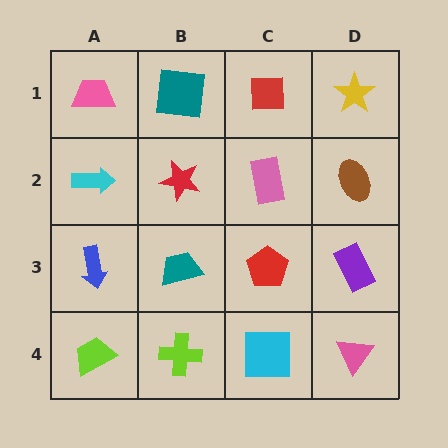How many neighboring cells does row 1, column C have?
3.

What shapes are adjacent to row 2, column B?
A teal square (row 1, column B), a teal trapezoid (row 3, column B), a cyan arrow (row 2, column A), a pink rectangle (row 2, column C).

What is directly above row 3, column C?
A pink rectangle.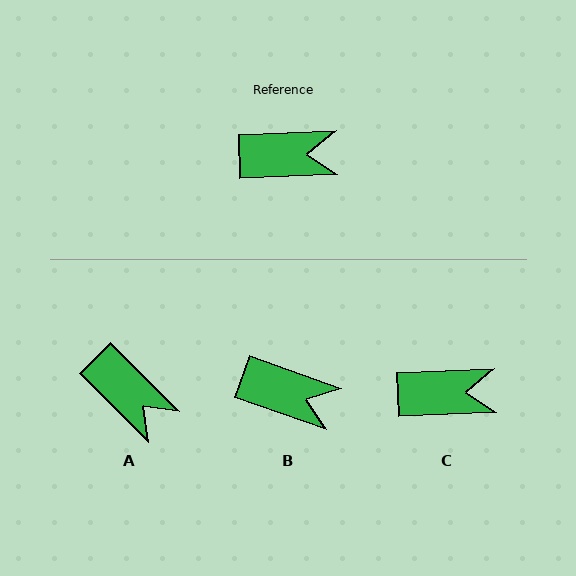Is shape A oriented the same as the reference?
No, it is off by about 47 degrees.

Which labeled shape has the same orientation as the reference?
C.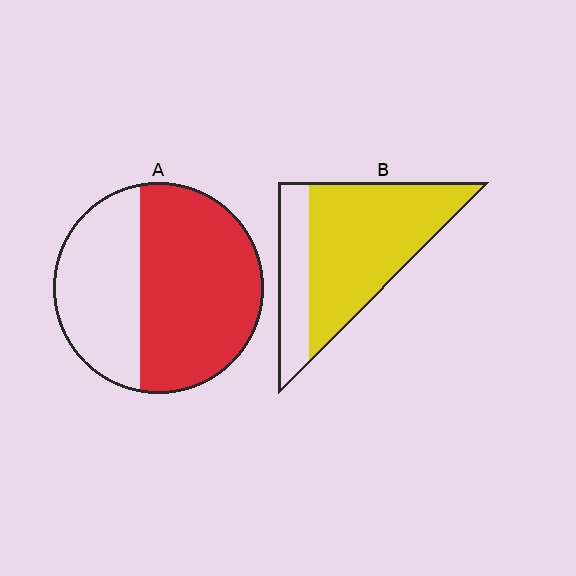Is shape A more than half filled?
Yes.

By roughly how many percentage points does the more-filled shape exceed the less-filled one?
By roughly 10 percentage points (B over A).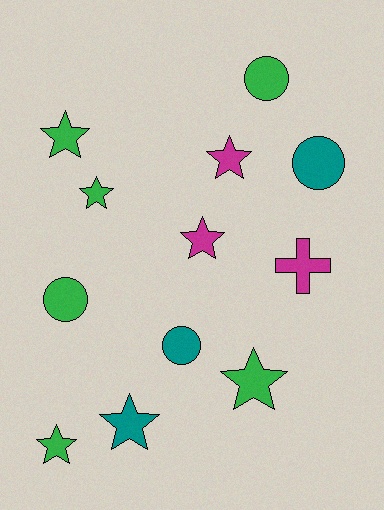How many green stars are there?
There are 4 green stars.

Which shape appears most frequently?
Star, with 7 objects.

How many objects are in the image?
There are 12 objects.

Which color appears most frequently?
Green, with 6 objects.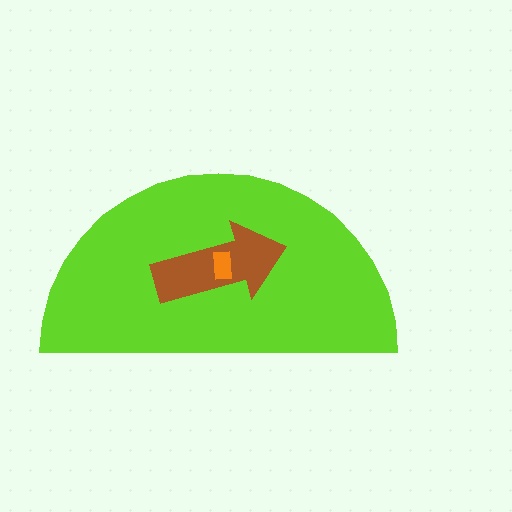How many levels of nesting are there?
3.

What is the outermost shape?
The lime semicircle.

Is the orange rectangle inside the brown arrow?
Yes.